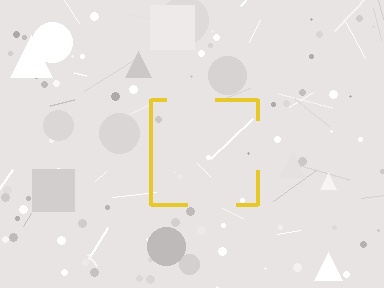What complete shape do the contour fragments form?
The contour fragments form a square.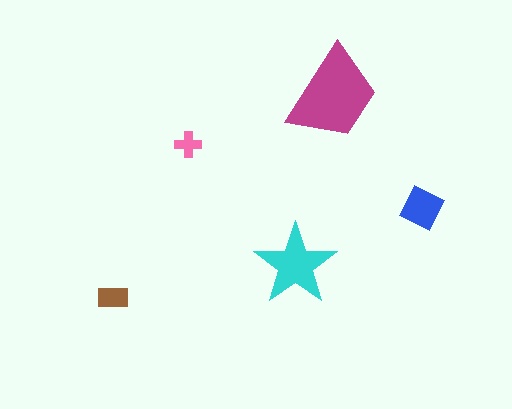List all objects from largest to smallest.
The magenta trapezoid, the cyan star, the blue diamond, the brown rectangle, the pink cross.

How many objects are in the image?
There are 5 objects in the image.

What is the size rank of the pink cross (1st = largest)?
5th.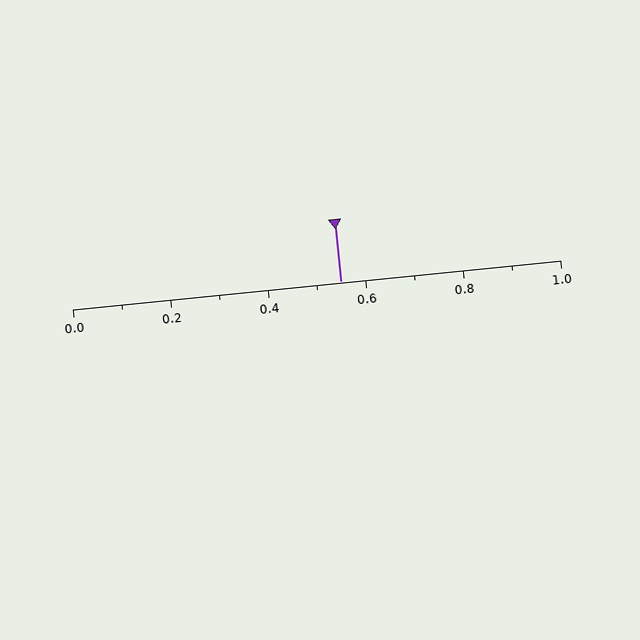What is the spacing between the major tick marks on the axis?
The major ticks are spaced 0.2 apart.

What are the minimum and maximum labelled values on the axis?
The axis runs from 0.0 to 1.0.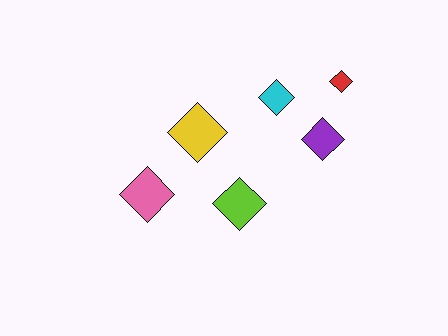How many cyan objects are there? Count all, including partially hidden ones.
There is 1 cyan object.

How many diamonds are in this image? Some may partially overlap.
There are 6 diamonds.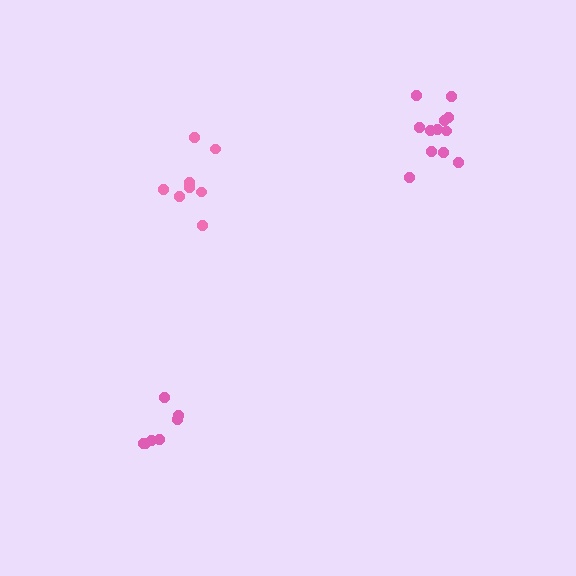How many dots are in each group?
Group 1: 8 dots, Group 2: 12 dots, Group 3: 7 dots (27 total).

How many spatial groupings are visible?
There are 3 spatial groupings.